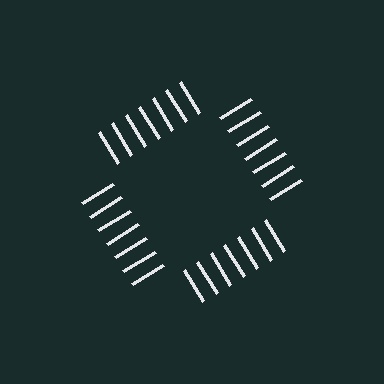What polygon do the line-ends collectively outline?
An illusory square — the line segments terminate on its edges but no continuous stroke is drawn.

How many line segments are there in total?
28 — 7 along each of the 4 edges.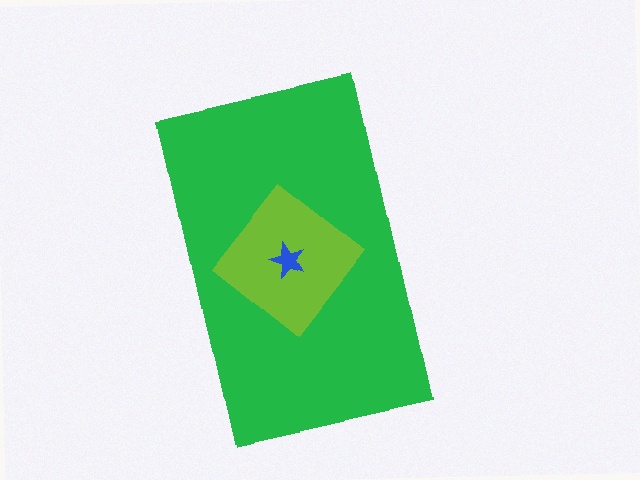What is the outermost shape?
The green rectangle.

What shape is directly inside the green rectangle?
The lime diamond.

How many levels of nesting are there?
3.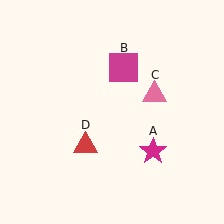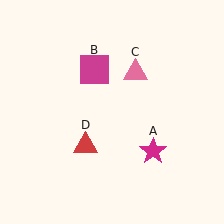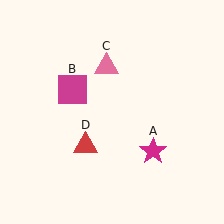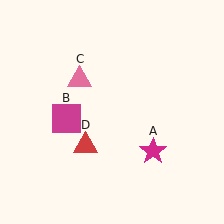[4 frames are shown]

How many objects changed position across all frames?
2 objects changed position: magenta square (object B), pink triangle (object C).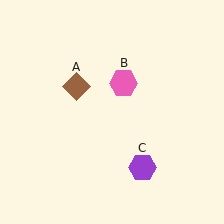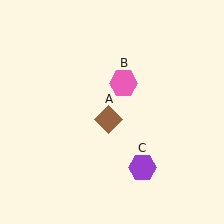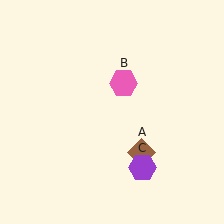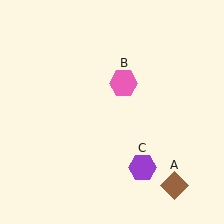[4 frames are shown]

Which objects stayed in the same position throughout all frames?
Pink hexagon (object B) and purple hexagon (object C) remained stationary.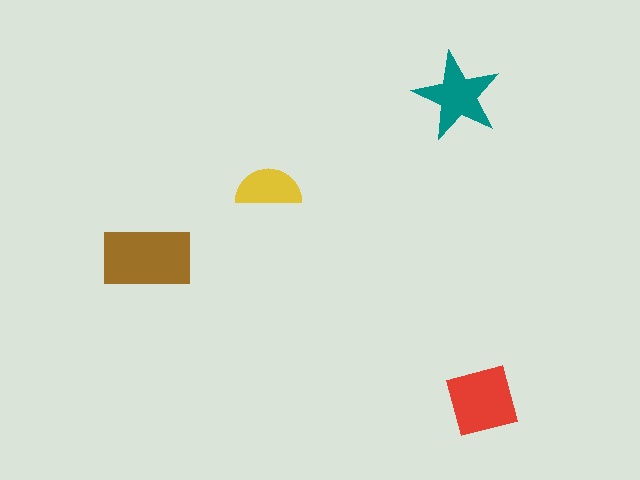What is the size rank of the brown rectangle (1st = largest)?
1st.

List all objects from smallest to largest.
The yellow semicircle, the teal star, the red square, the brown rectangle.